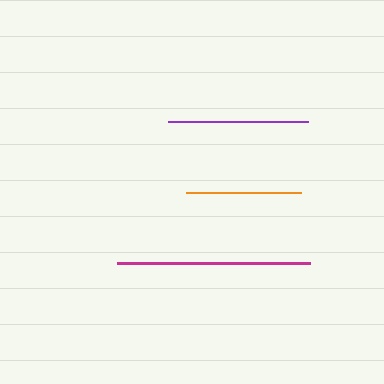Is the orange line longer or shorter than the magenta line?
The magenta line is longer than the orange line.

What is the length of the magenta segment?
The magenta segment is approximately 193 pixels long.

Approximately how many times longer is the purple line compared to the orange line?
The purple line is approximately 1.2 times the length of the orange line.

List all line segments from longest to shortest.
From longest to shortest: magenta, purple, orange.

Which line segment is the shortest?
The orange line is the shortest at approximately 115 pixels.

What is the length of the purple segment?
The purple segment is approximately 140 pixels long.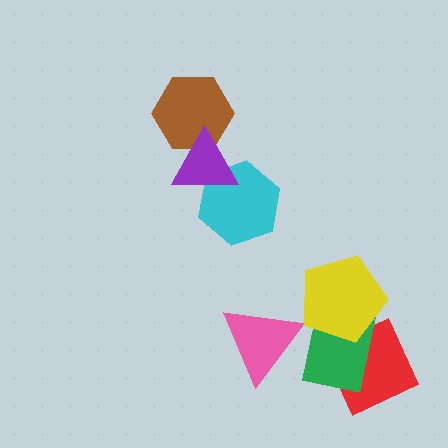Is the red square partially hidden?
Yes, it is partially covered by another shape.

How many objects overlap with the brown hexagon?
1 object overlaps with the brown hexagon.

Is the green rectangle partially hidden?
Yes, it is partially covered by another shape.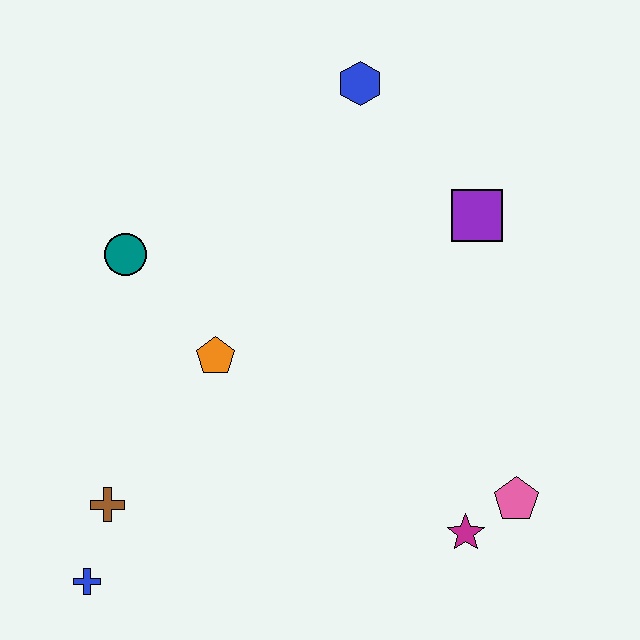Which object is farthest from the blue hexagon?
The blue cross is farthest from the blue hexagon.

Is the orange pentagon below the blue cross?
No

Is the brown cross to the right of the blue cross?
Yes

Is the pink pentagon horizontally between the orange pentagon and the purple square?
No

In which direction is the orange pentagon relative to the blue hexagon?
The orange pentagon is below the blue hexagon.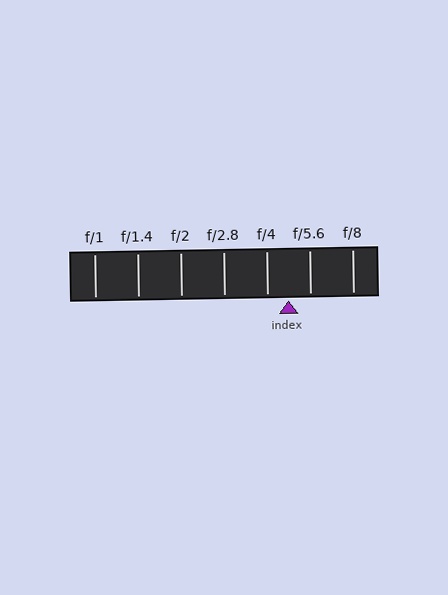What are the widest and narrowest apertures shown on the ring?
The widest aperture shown is f/1 and the narrowest is f/8.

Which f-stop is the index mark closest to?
The index mark is closest to f/5.6.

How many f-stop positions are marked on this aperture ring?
There are 7 f-stop positions marked.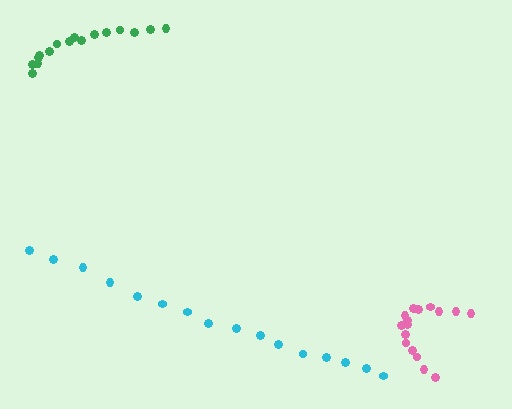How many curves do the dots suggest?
There are 3 distinct paths.